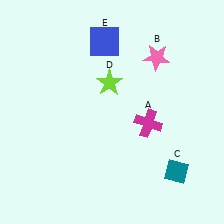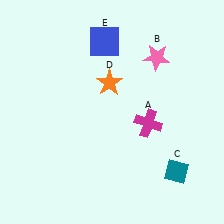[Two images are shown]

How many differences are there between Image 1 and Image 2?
There is 1 difference between the two images.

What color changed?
The star (D) changed from lime in Image 1 to orange in Image 2.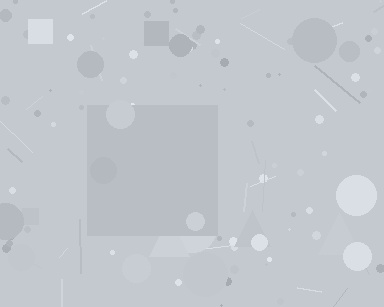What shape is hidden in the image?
A square is hidden in the image.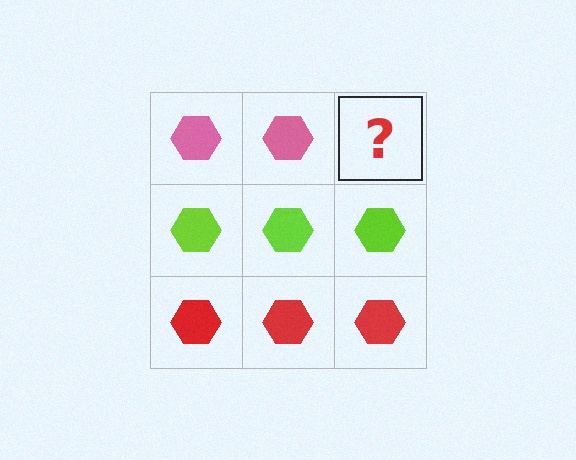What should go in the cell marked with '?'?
The missing cell should contain a pink hexagon.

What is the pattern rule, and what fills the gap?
The rule is that each row has a consistent color. The gap should be filled with a pink hexagon.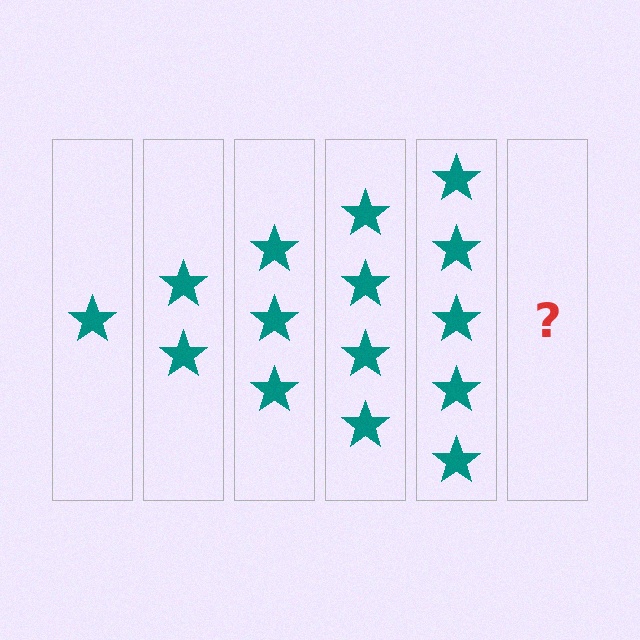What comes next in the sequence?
The next element should be 6 stars.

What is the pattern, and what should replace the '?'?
The pattern is that each step adds one more star. The '?' should be 6 stars.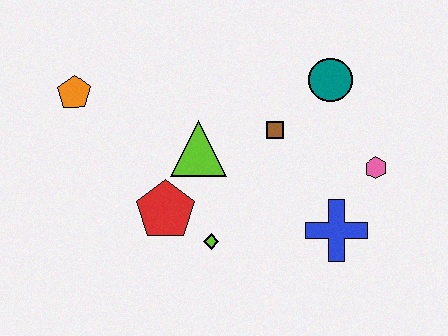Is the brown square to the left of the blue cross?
Yes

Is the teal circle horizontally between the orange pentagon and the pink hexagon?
Yes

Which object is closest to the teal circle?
The brown square is closest to the teal circle.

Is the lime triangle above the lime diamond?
Yes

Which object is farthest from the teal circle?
The orange pentagon is farthest from the teal circle.